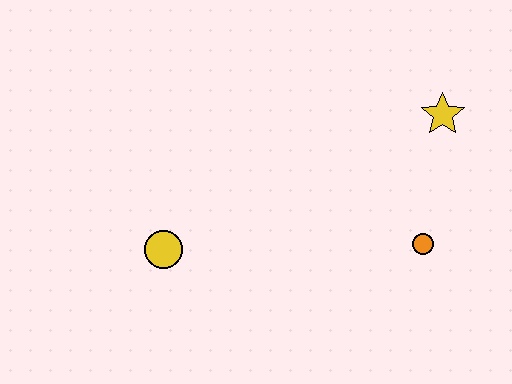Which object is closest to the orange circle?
The yellow star is closest to the orange circle.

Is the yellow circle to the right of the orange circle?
No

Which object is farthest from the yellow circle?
The yellow star is farthest from the yellow circle.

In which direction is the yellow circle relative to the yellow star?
The yellow circle is to the left of the yellow star.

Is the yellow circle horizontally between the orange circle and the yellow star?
No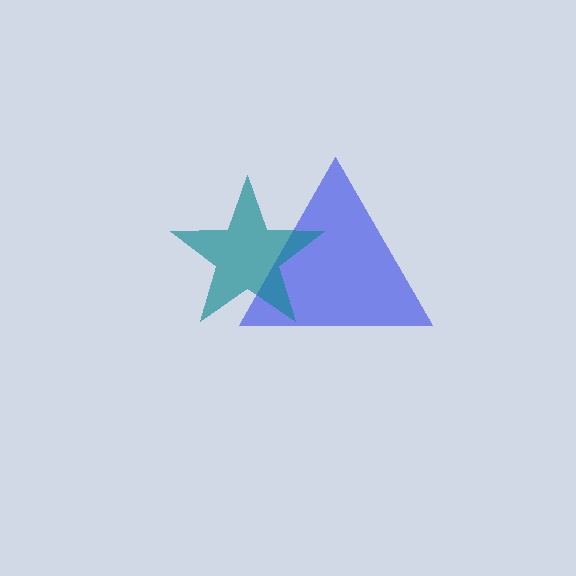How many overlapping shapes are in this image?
There are 2 overlapping shapes in the image.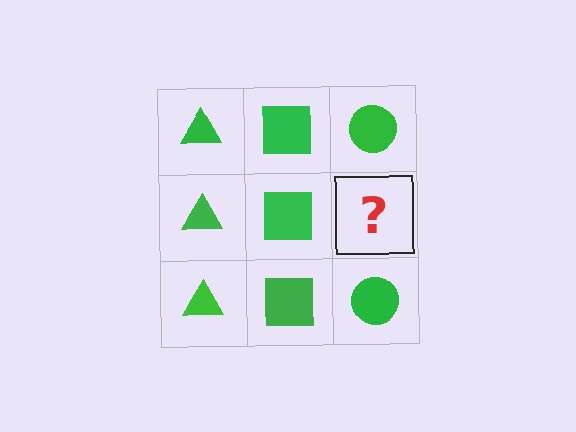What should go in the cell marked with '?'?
The missing cell should contain a green circle.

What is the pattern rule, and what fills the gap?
The rule is that each column has a consistent shape. The gap should be filled with a green circle.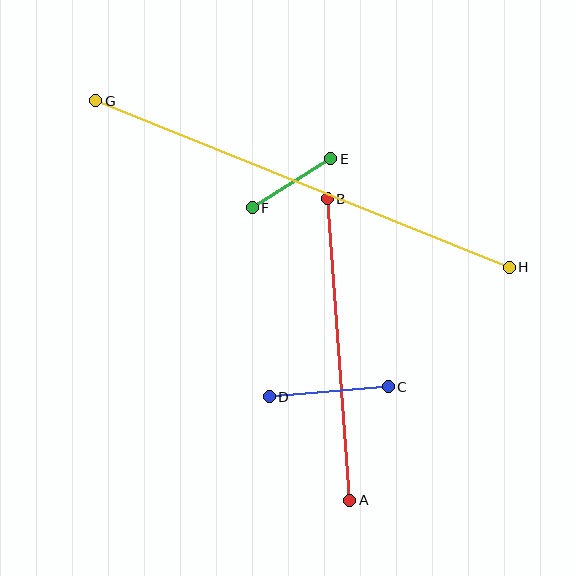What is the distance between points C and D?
The distance is approximately 119 pixels.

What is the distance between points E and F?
The distance is approximately 93 pixels.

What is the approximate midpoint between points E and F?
The midpoint is at approximately (292, 183) pixels.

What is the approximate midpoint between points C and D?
The midpoint is at approximately (329, 392) pixels.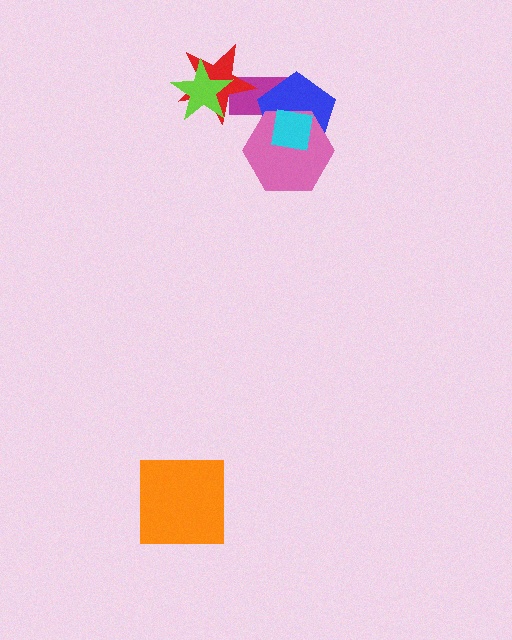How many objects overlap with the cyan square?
3 objects overlap with the cyan square.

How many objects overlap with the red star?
2 objects overlap with the red star.